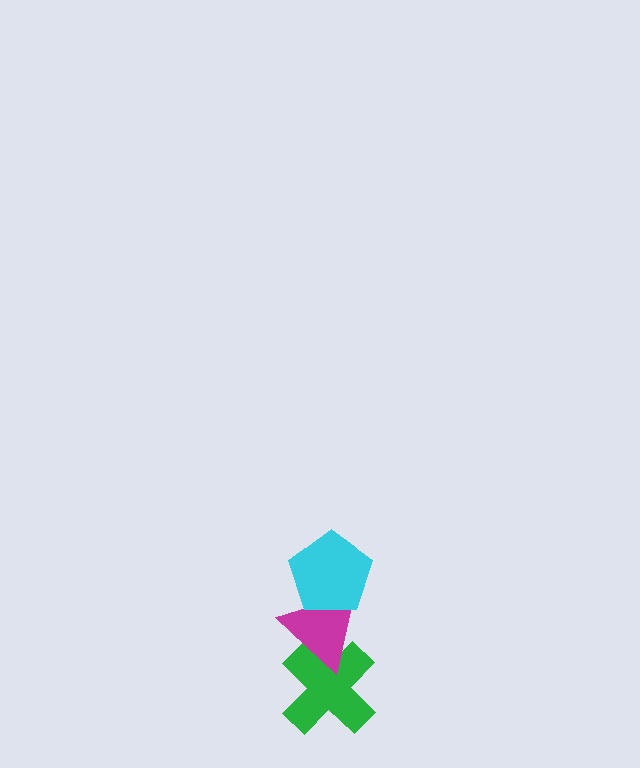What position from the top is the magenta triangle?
The magenta triangle is 2nd from the top.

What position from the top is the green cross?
The green cross is 3rd from the top.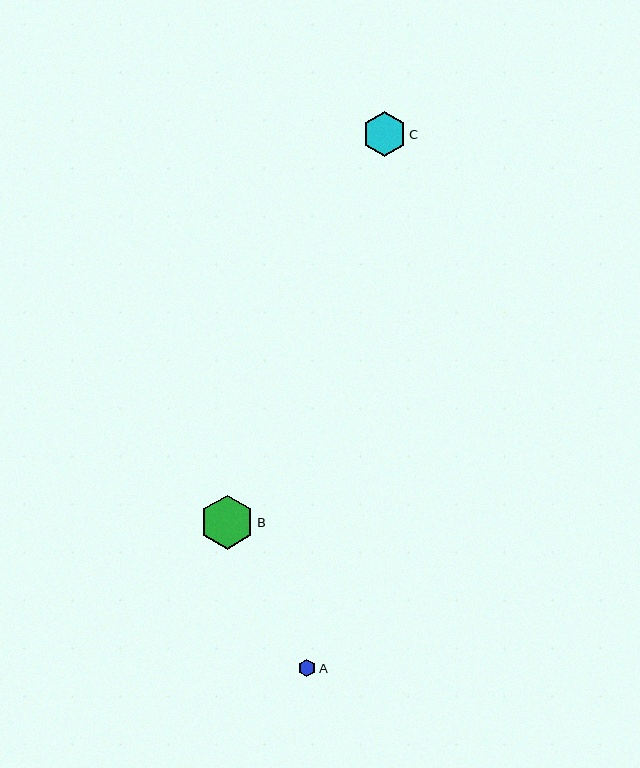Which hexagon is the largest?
Hexagon B is the largest with a size of approximately 54 pixels.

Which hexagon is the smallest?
Hexagon A is the smallest with a size of approximately 18 pixels.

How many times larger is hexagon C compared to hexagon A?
Hexagon C is approximately 2.5 times the size of hexagon A.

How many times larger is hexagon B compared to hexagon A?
Hexagon B is approximately 3.1 times the size of hexagon A.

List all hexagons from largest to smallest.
From largest to smallest: B, C, A.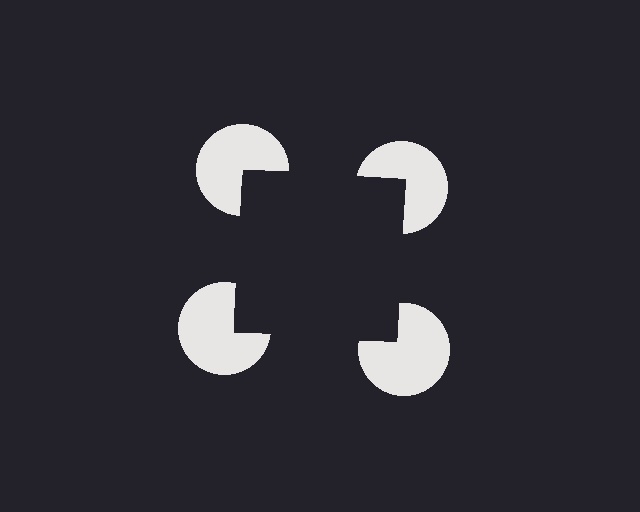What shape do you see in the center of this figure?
An illusory square — its edges are inferred from the aligned wedge cuts in the pac-man discs, not physically drawn.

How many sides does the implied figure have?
4 sides.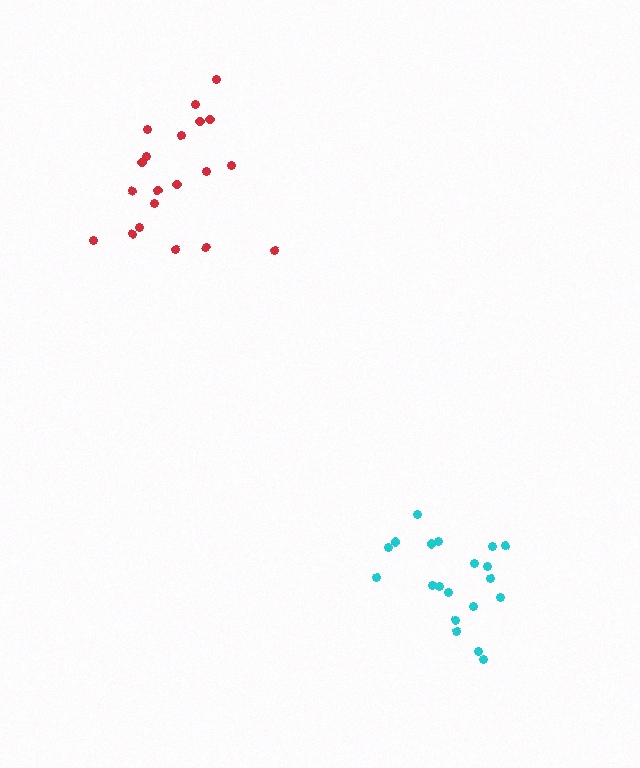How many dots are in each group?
Group 1: 20 dots, Group 2: 20 dots (40 total).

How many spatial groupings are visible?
There are 2 spatial groupings.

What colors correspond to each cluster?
The clusters are colored: red, cyan.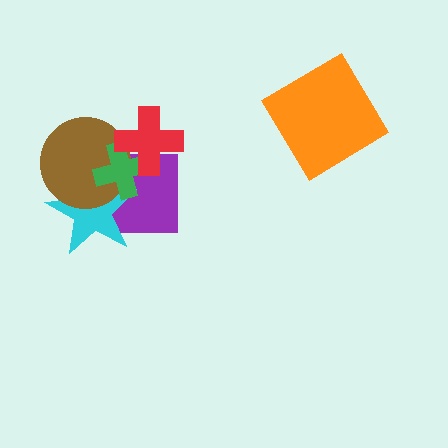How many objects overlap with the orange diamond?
0 objects overlap with the orange diamond.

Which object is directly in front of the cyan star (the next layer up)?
The brown circle is directly in front of the cyan star.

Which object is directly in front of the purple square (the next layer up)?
The cyan star is directly in front of the purple square.